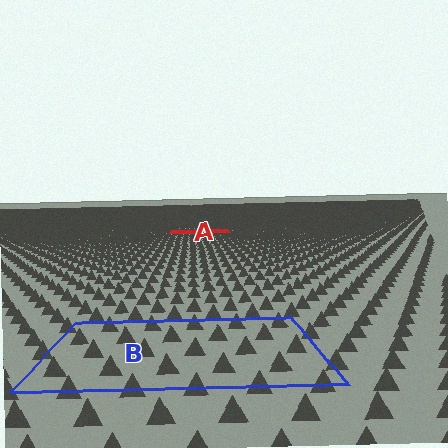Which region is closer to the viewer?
Region B is closer. The texture elements there are larger and more spread out.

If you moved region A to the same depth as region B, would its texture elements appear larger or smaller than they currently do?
They would appear larger. At a closer depth, the same texture elements are projected at a bigger on-screen size.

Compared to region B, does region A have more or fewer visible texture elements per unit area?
Region A has more texture elements per unit area — they are packed more densely because it is farther away.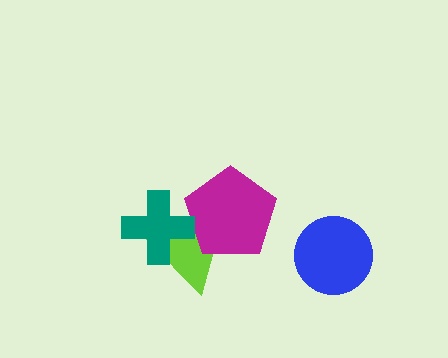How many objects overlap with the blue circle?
0 objects overlap with the blue circle.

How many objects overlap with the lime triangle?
2 objects overlap with the lime triangle.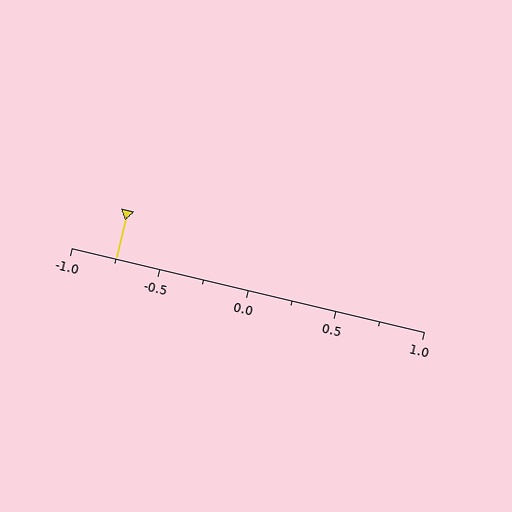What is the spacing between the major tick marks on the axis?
The major ticks are spaced 0.5 apart.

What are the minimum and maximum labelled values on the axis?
The axis runs from -1.0 to 1.0.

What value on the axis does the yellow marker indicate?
The marker indicates approximately -0.75.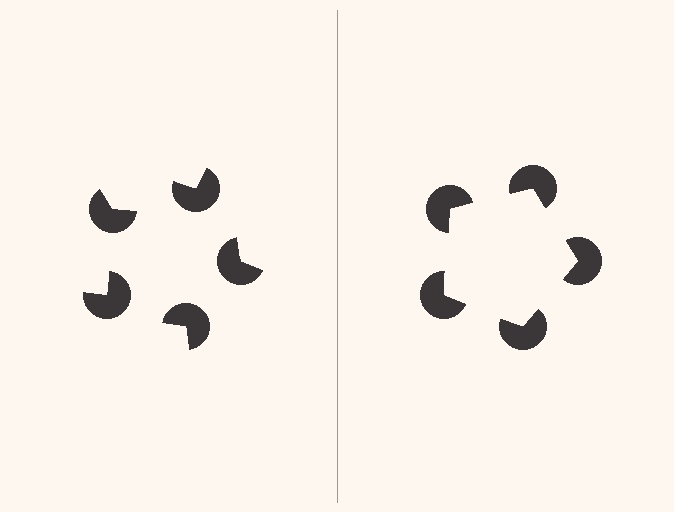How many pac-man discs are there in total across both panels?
10 — 5 on each side.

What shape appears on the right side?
An illusory pentagon.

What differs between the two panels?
The pac-man discs are positioned identically on both sides; only the wedge orientations differ. On the right they align to a pentagon; on the left they are misaligned.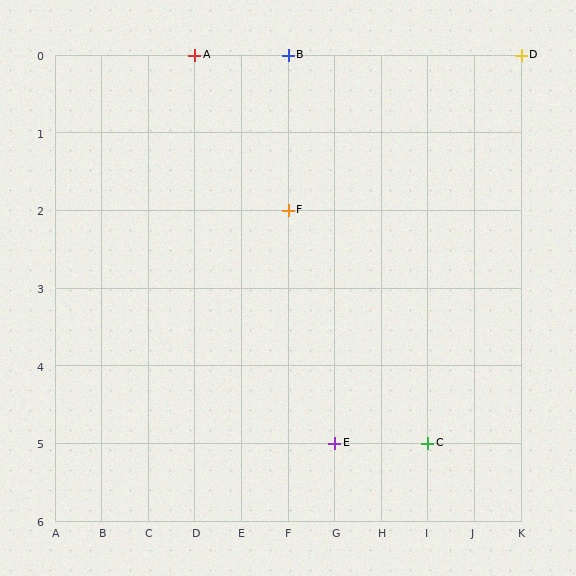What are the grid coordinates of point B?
Point B is at grid coordinates (F, 0).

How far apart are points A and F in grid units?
Points A and F are 2 columns and 2 rows apart (about 2.8 grid units diagonally).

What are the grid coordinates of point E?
Point E is at grid coordinates (G, 5).